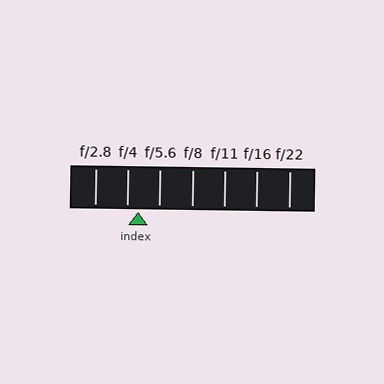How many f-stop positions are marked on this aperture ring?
There are 7 f-stop positions marked.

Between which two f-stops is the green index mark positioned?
The index mark is between f/4 and f/5.6.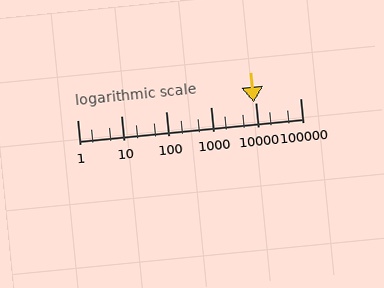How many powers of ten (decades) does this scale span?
The scale spans 5 decades, from 1 to 100000.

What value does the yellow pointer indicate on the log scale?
The pointer indicates approximately 9200.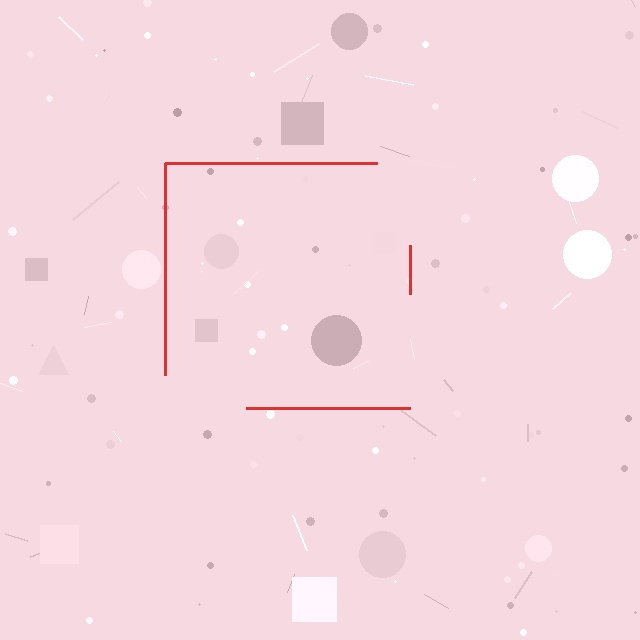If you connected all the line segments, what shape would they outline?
They would outline a square.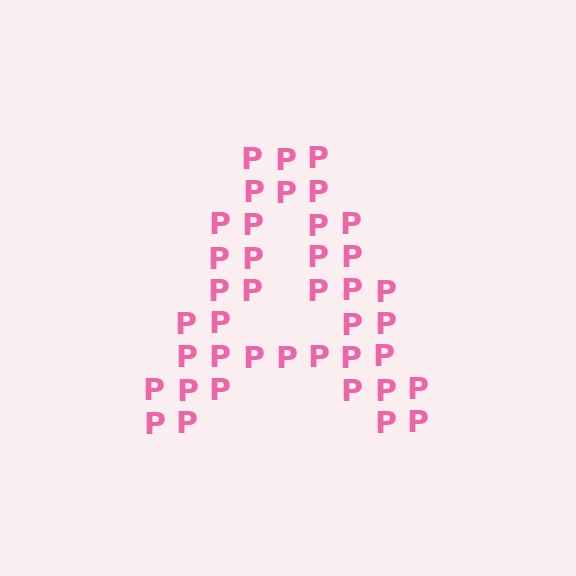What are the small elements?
The small elements are letter P's.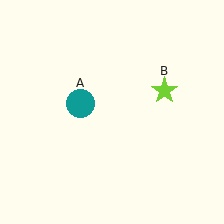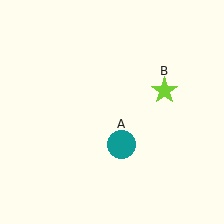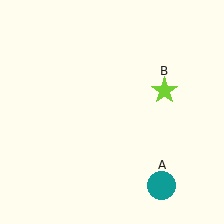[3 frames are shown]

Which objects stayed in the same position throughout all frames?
Lime star (object B) remained stationary.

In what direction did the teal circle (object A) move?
The teal circle (object A) moved down and to the right.